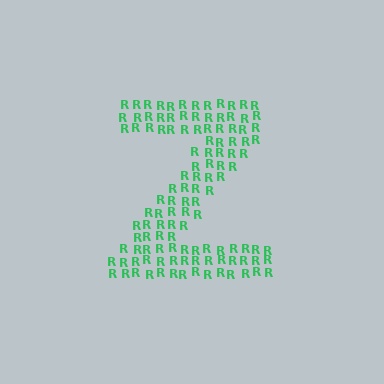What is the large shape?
The large shape is the letter Z.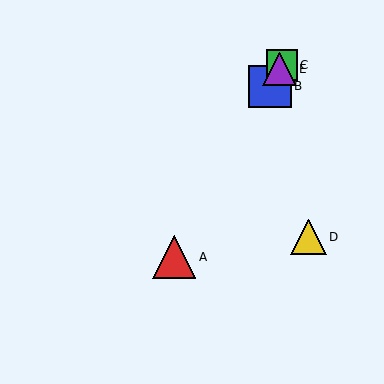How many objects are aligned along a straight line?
4 objects (A, B, C, E) are aligned along a straight line.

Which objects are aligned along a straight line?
Objects A, B, C, E are aligned along a straight line.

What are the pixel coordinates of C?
Object C is at (282, 65).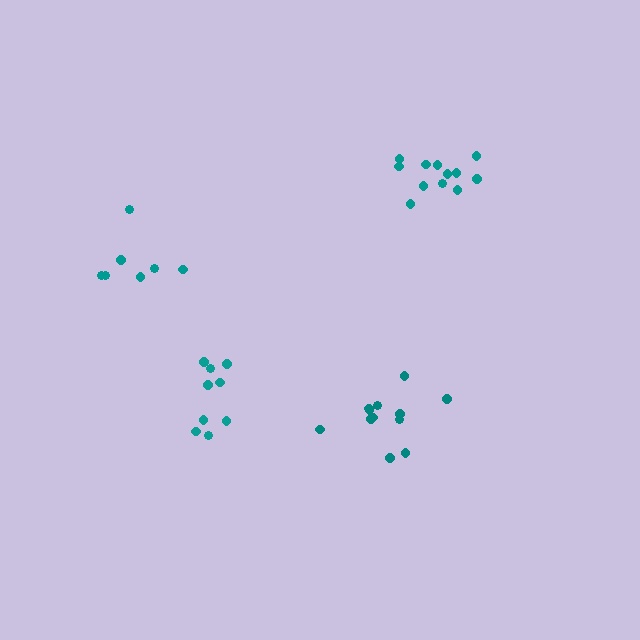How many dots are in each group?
Group 1: 7 dots, Group 2: 9 dots, Group 3: 12 dots, Group 4: 12 dots (40 total).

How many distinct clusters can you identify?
There are 4 distinct clusters.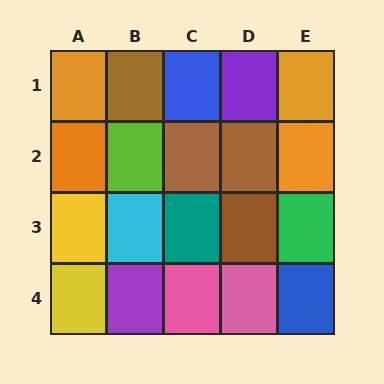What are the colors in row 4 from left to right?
Yellow, purple, pink, pink, blue.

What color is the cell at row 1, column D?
Purple.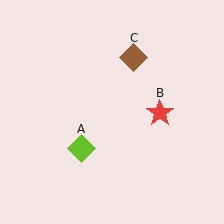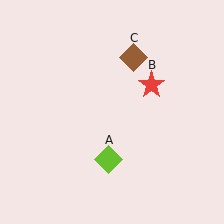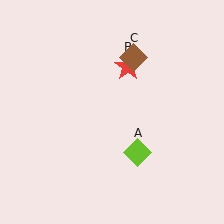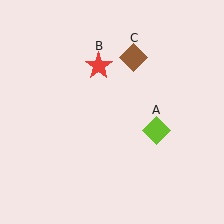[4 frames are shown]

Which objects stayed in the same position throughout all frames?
Brown diamond (object C) remained stationary.